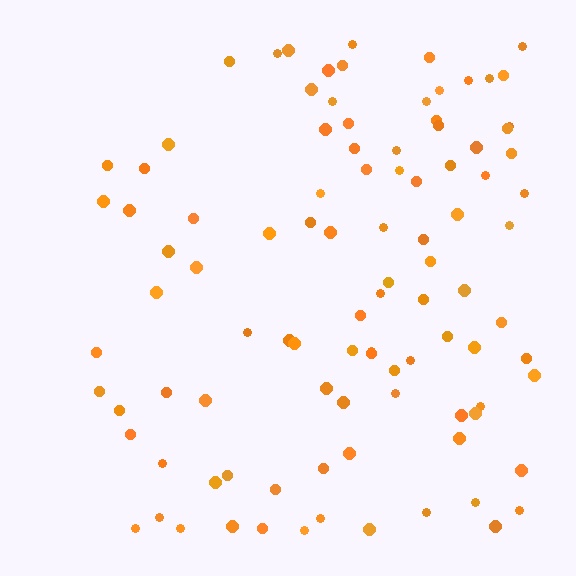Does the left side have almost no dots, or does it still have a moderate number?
Still a moderate number, just noticeably fewer than the right.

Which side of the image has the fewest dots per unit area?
The left.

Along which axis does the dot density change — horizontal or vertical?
Horizontal.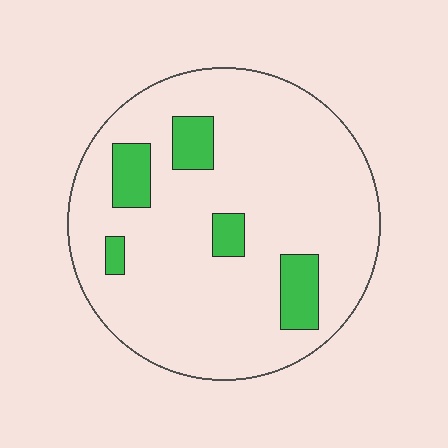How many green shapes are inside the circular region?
5.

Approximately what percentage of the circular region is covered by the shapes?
Approximately 15%.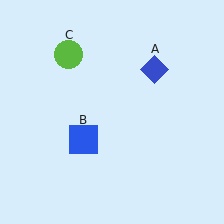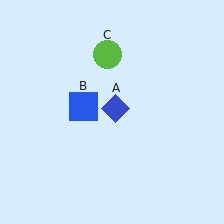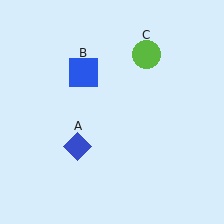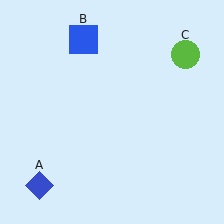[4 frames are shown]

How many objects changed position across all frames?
3 objects changed position: blue diamond (object A), blue square (object B), lime circle (object C).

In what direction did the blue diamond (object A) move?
The blue diamond (object A) moved down and to the left.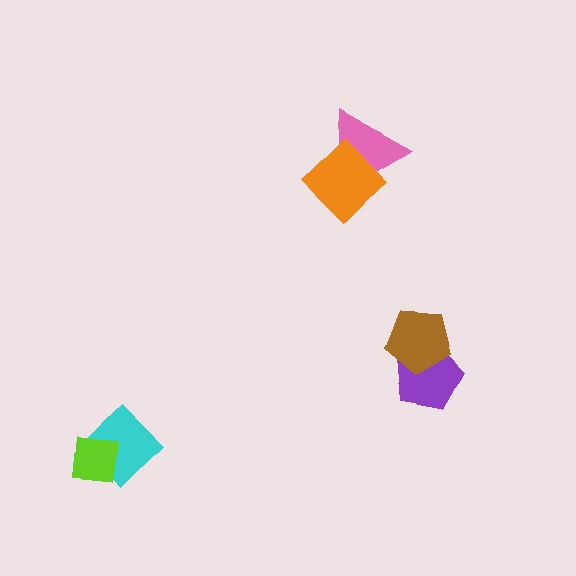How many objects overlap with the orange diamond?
1 object overlaps with the orange diamond.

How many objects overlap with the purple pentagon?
1 object overlaps with the purple pentagon.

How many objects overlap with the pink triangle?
1 object overlaps with the pink triangle.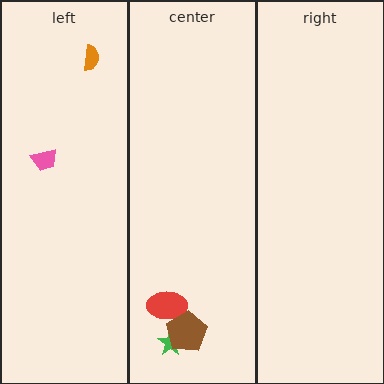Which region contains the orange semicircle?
The left region.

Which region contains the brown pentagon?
The center region.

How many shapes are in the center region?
3.